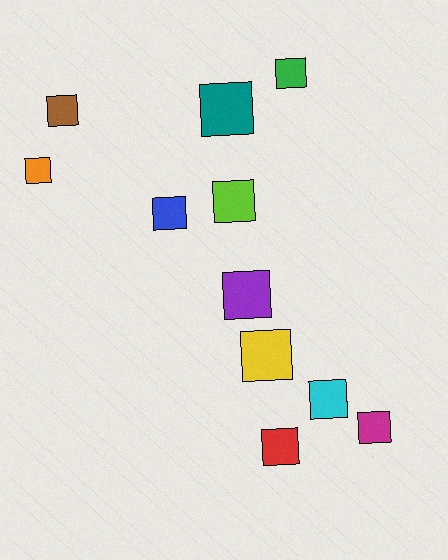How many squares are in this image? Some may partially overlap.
There are 11 squares.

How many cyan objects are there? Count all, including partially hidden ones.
There is 1 cyan object.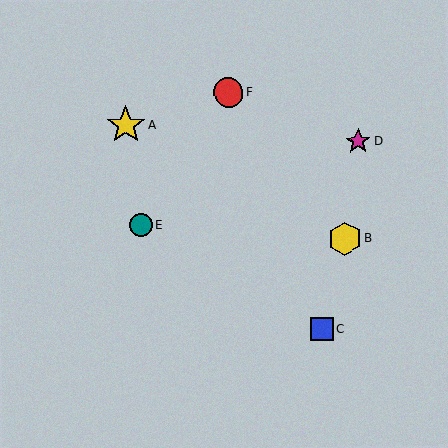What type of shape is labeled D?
Shape D is a magenta star.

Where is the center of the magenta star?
The center of the magenta star is at (358, 142).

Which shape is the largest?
The yellow star (labeled A) is the largest.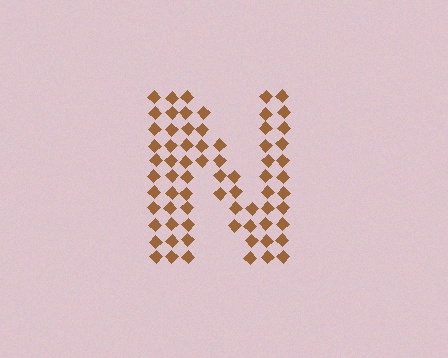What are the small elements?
The small elements are diamonds.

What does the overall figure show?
The overall figure shows the letter N.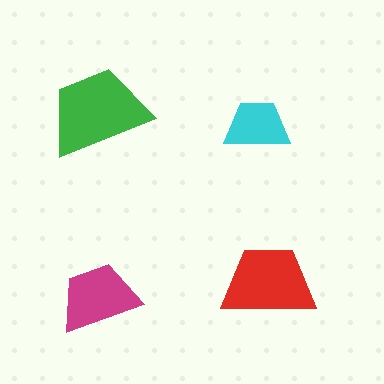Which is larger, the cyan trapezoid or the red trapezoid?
The red one.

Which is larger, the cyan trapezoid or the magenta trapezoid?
The magenta one.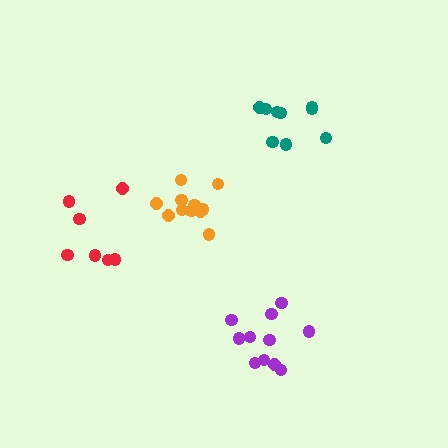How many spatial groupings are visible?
There are 4 spatial groupings.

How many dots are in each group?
Group 1: 7 dots, Group 2: 11 dots, Group 3: 9 dots, Group 4: 11 dots (38 total).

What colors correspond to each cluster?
The clusters are colored: red, purple, teal, orange.